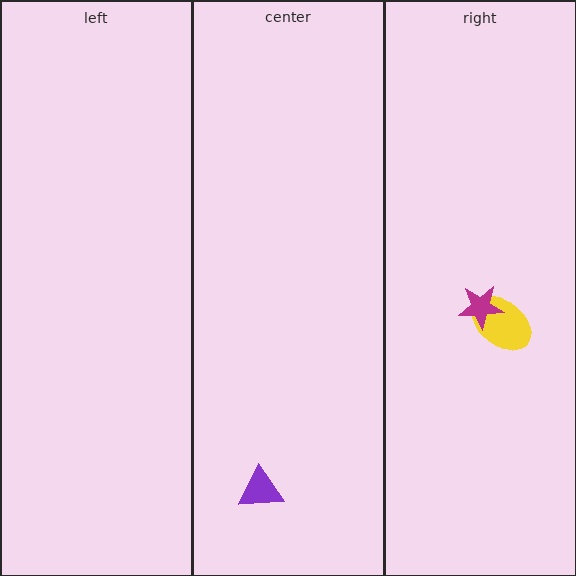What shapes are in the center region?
The purple triangle.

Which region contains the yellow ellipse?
The right region.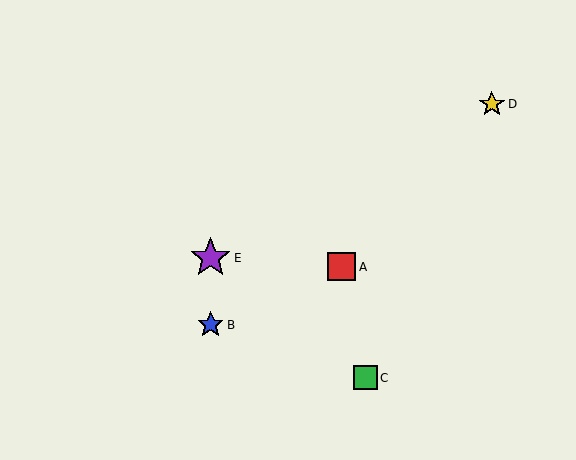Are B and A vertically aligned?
No, B is at x≈211 and A is at x≈342.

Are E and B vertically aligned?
Yes, both are at x≈211.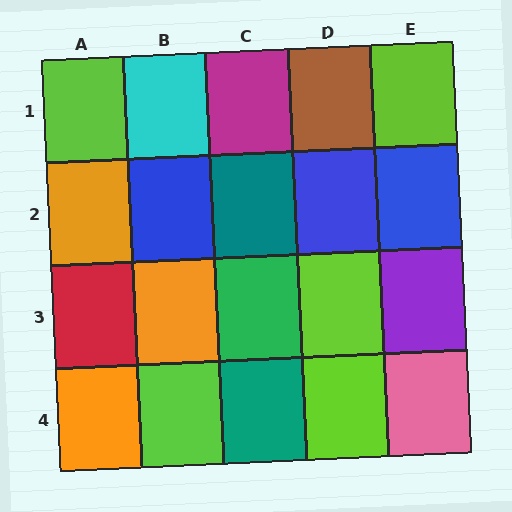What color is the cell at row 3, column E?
Purple.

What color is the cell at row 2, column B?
Blue.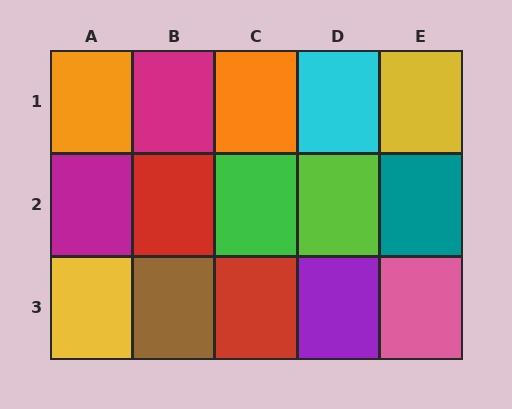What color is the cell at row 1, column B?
Magenta.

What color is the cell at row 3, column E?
Pink.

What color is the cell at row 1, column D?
Cyan.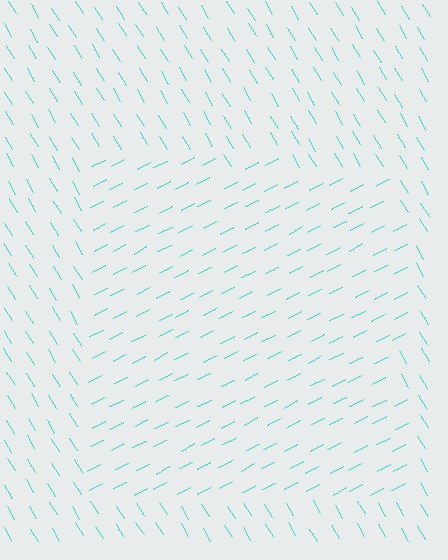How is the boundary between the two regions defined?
The boundary is defined purely by a change in line orientation (approximately 86 degrees difference). All lines are the same color and thickness.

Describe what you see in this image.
The image is filled with small cyan line segments. A rectangle region in the image has lines oriented differently from the surrounding lines, creating a visible texture boundary.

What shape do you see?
I see a rectangle.